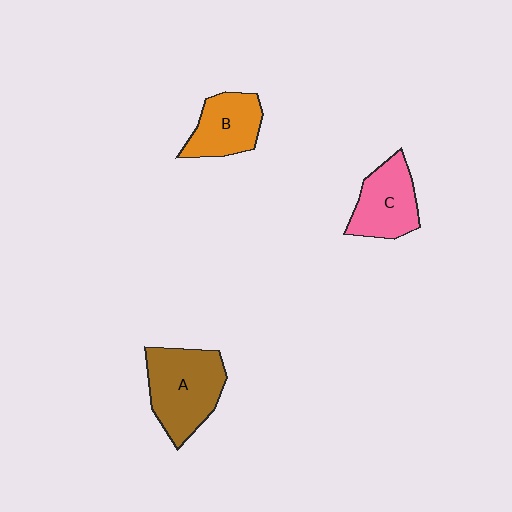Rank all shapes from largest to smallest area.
From largest to smallest: A (brown), C (pink), B (orange).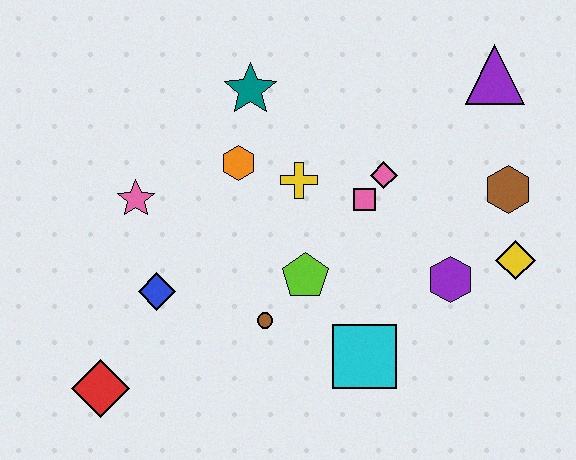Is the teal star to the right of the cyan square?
No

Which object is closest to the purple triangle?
The brown hexagon is closest to the purple triangle.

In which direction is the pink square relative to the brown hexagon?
The pink square is to the left of the brown hexagon.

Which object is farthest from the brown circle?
The purple triangle is farthest from the brown circle.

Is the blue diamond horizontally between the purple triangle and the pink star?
Yes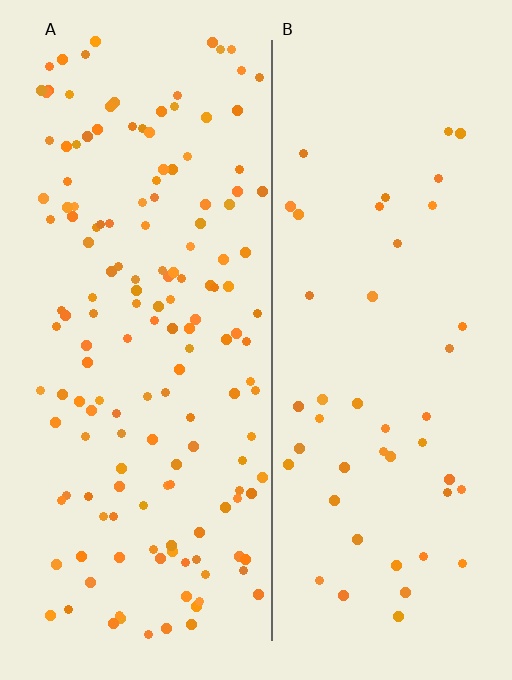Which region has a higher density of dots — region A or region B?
A (the left).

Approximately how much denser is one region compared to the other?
Approximately 3.4× — region A over region B.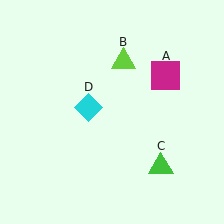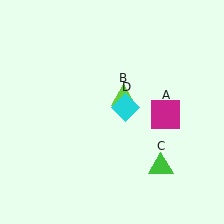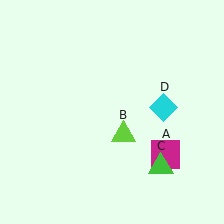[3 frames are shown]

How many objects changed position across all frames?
3 objects changed position: magenta square (object A), lime triangle (object B), cyan diamond (object D).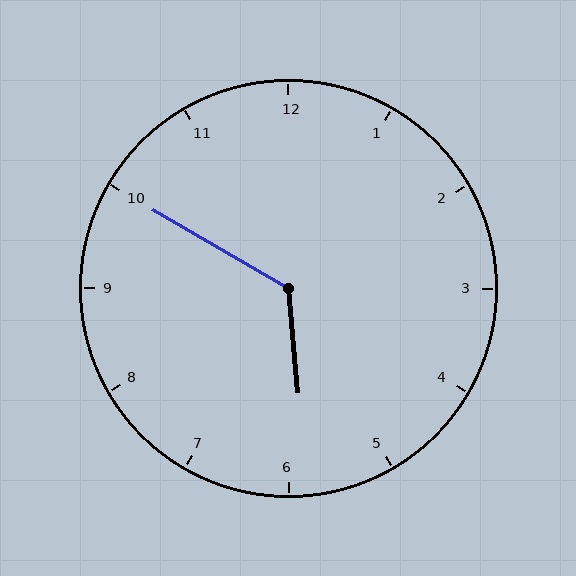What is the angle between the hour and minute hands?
Approximately 125 degrees.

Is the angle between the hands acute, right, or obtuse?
It is obtuse.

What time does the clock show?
5:50.